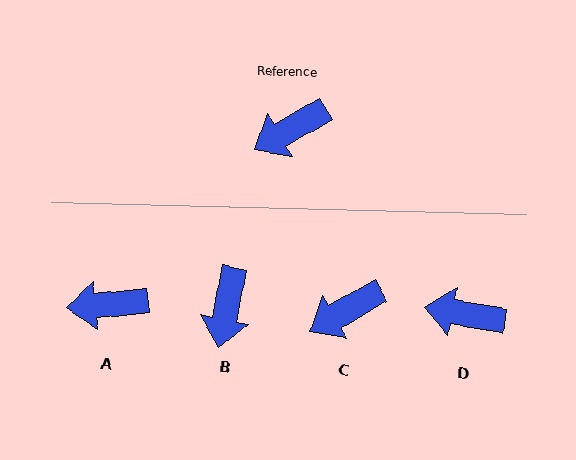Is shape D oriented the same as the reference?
No, it is off by about 39 degrees.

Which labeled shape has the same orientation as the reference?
C.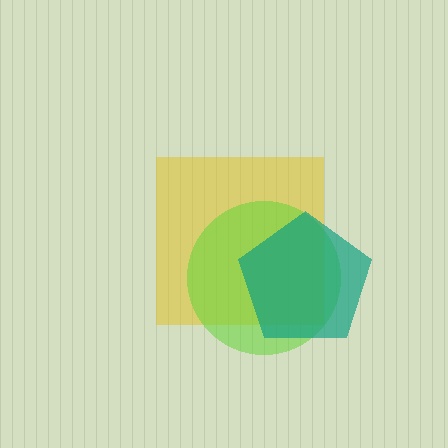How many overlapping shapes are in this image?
There are 3 overlapping shapes in the image.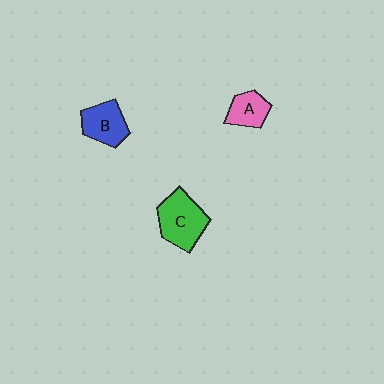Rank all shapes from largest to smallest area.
From largest to smallest: C (green), B (blue), A (pink).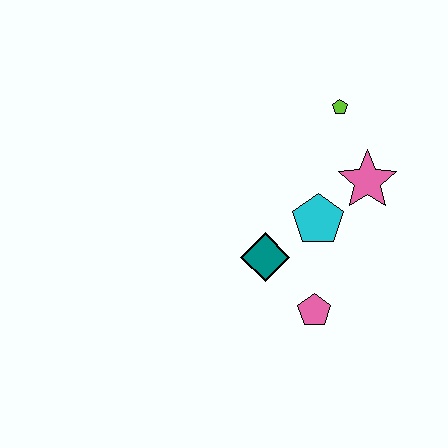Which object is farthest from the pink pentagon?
The lime pentagon is farthest from the pink pentagon.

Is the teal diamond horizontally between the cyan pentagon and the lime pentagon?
No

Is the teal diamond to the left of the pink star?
Yes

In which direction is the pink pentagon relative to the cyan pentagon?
The pink pentagon is below the cyan pentagon.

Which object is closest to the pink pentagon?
The teal diamond is closest to the pink pentagon.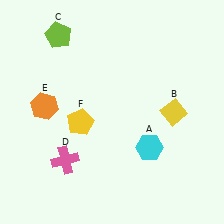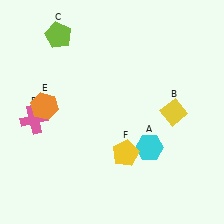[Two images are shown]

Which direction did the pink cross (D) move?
The pink cross (D) moved up.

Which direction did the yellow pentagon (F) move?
The yellow pentagon (F) moved right.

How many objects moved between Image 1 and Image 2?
2 objects moved between the two images.